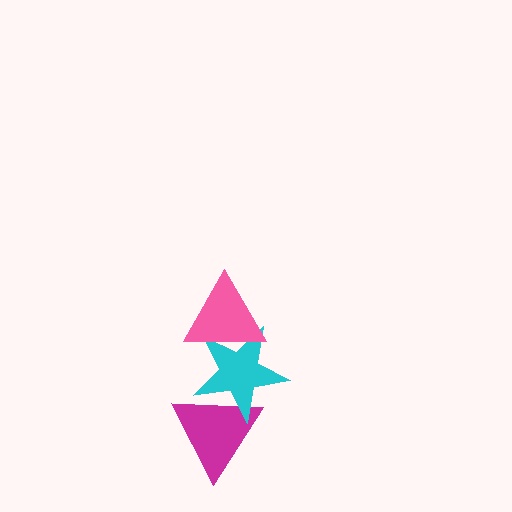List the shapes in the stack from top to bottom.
From top to bottom: the pink triangle, the cyan star, the magenta triangle.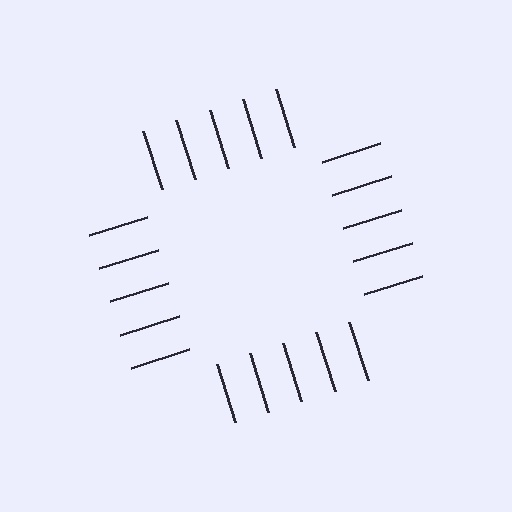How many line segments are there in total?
20 — 5 along each of the 4 edges.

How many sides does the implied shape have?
4 sides — the line-ends trace a square.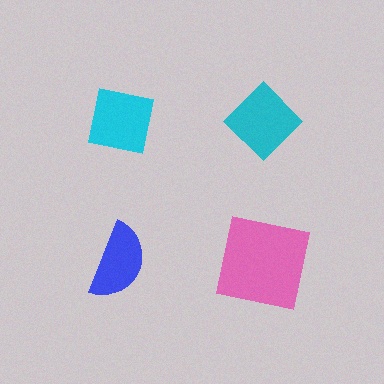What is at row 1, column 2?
A cyan diamond.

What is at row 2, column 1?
A blue semicircle.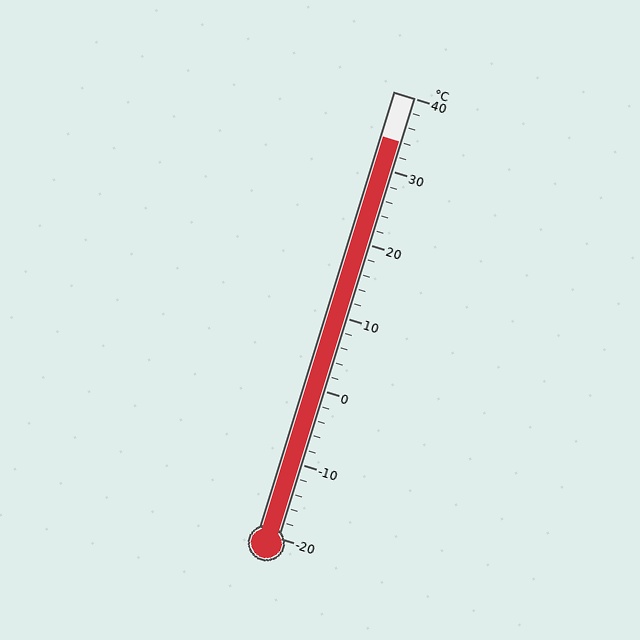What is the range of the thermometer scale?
The thermometer scale ranges from -20°C to 40°C.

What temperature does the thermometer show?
The thermometer shows approximately 34°C.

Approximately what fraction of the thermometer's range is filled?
The thermometer is filled to approximately 90% of its range.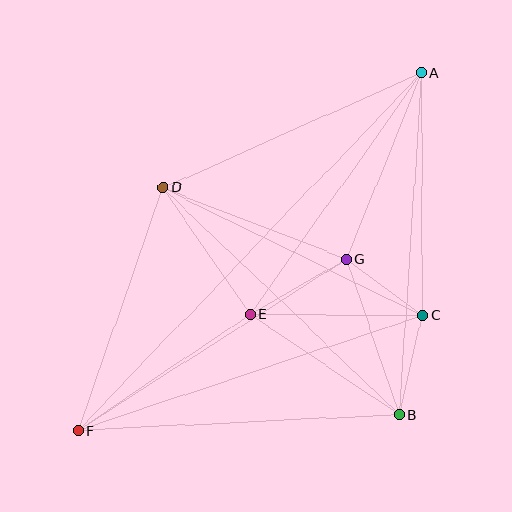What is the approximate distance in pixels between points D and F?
The distance between D and F is approximately 258 pixels.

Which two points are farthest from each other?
Points A and F are farthest from each other.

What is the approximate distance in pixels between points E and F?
The distance between E and F is approximately 208 pixels.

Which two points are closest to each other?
Points C and G are closest to each other.